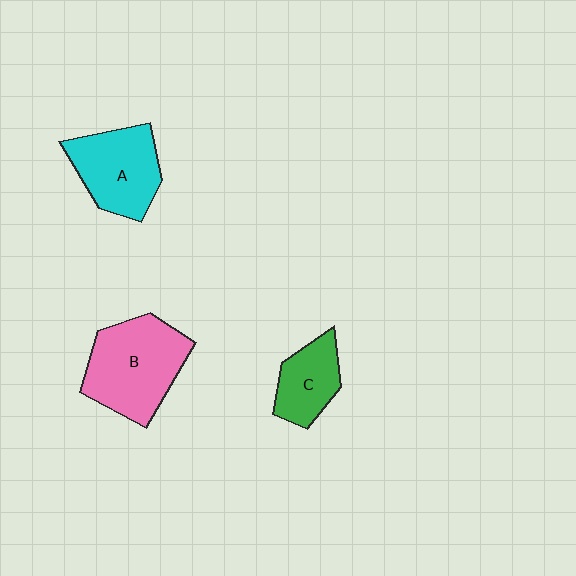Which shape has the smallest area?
Shape C (green).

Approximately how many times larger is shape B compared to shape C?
Approximately 1.9 times.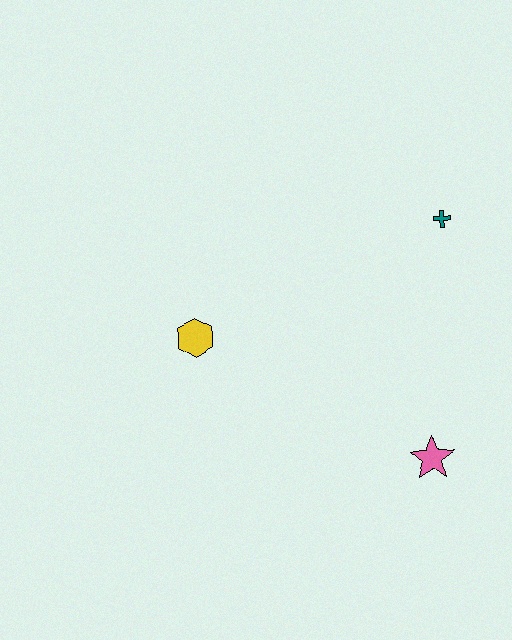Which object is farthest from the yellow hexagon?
The teal cross is farthest from the yellow hexagon.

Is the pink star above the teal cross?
No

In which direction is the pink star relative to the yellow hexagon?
The pink star is to the right of the yellow hexagon.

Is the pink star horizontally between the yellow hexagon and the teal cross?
Yes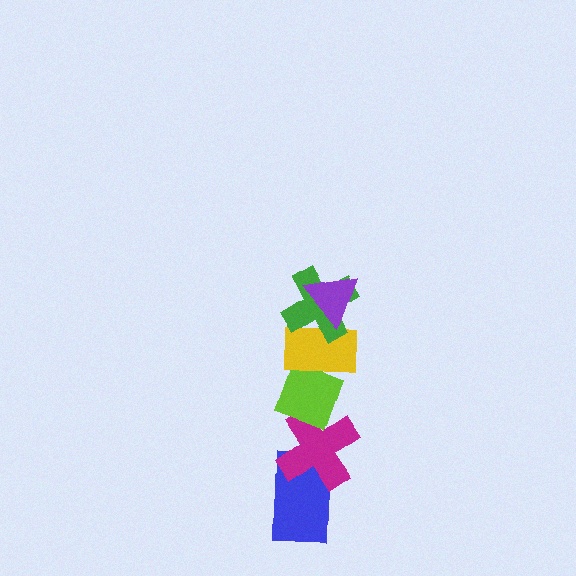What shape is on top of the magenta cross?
The lime diamond is on top of the magenta cross.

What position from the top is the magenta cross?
The magenta cross is 5th from the top.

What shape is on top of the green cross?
The purple triangle is on top of the green cross.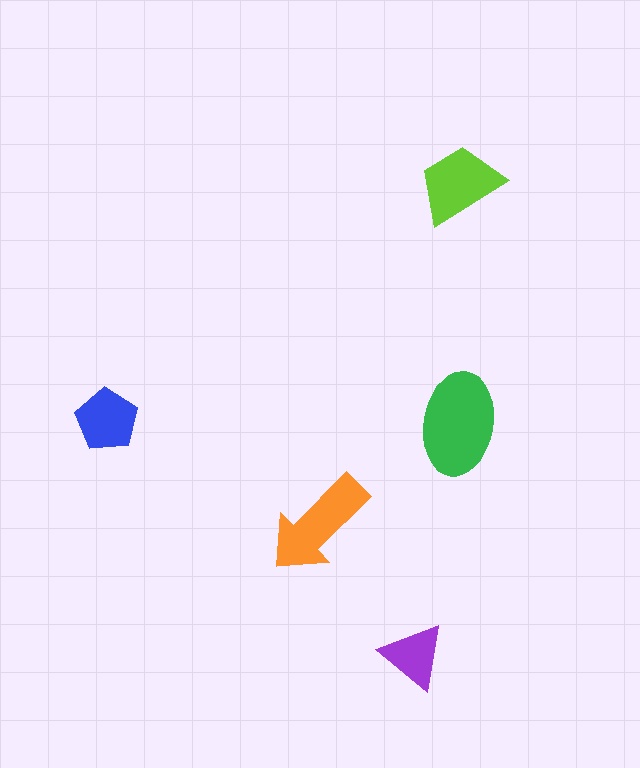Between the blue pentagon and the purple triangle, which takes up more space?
The blue pentagon.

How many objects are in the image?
There are 5 objects in the image.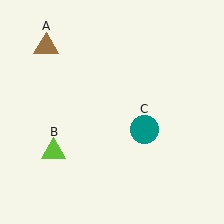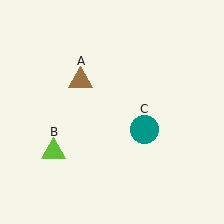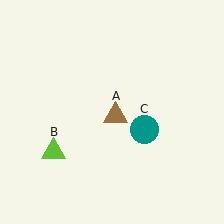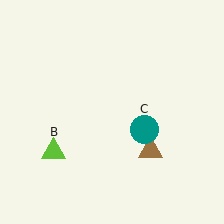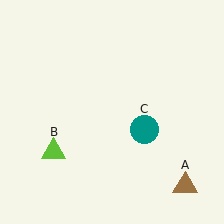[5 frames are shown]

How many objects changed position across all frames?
1 object changed position: brown triangle (object A).